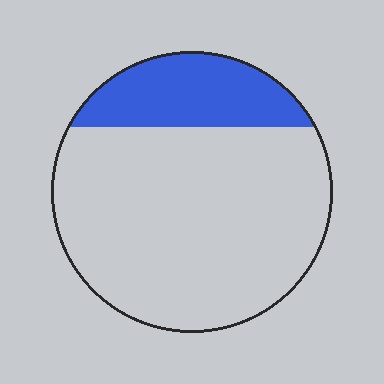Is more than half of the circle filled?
No.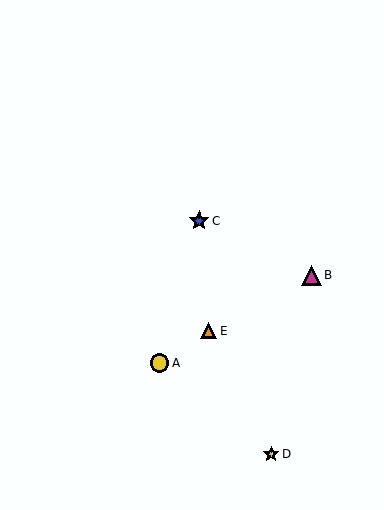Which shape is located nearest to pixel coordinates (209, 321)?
The orange triangle (labeled E) at (208, 331) is nearest to that location.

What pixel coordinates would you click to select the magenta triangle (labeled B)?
Click at (312, 275) to select the magenta triangle B.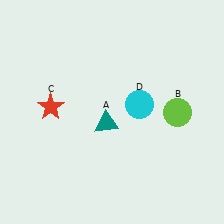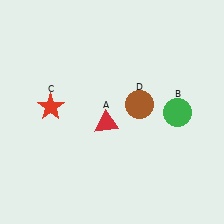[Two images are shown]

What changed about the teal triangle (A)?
In Image 1, A is teal. In Image 2, it changed to red.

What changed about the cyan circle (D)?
In Image 1, D is cyan. In Image 2, it changed to brown.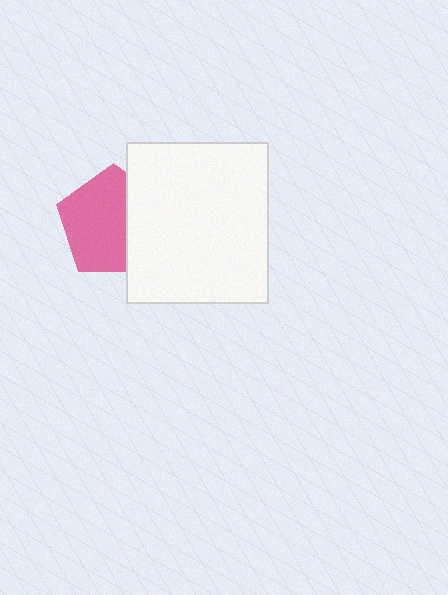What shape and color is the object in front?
The object in front is a white rectangle.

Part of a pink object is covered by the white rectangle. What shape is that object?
It is a pentagon.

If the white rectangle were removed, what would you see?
You would see the complete pink pentagon.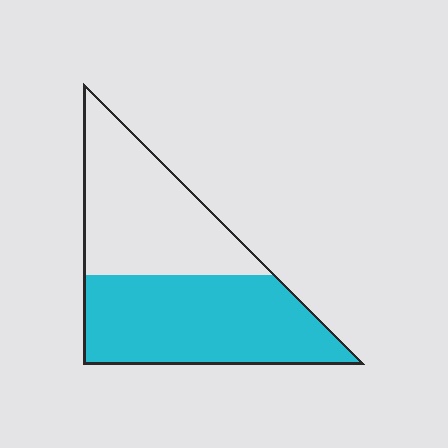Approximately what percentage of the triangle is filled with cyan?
Approximately 55%.